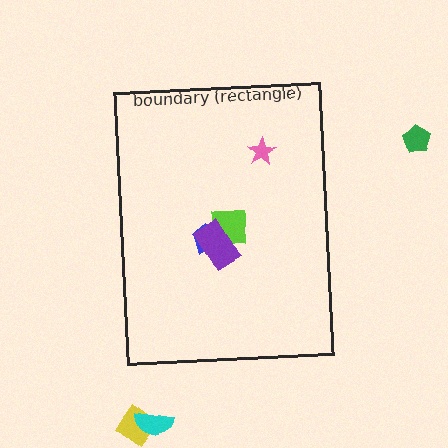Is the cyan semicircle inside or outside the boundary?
Outside.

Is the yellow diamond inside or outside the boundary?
Outside.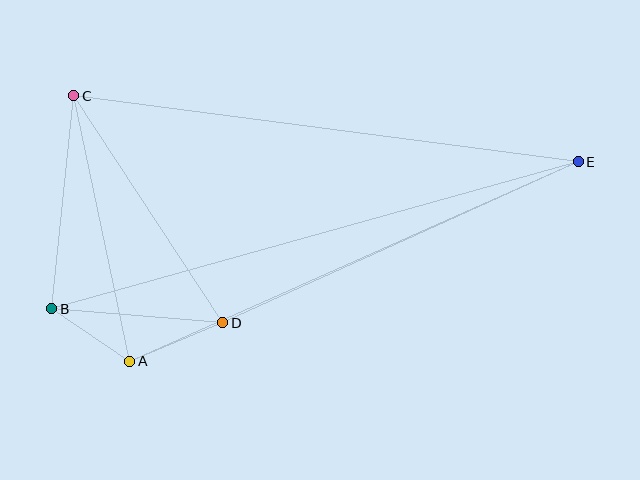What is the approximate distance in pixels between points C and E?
The distance between C and E is approximately 509 pixels.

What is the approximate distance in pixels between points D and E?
The distance between D and E is approximately 390 pixels.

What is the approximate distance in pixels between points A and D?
The distance between A and D is approximately 101 pixels.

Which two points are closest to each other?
Points A and B are closest to each other.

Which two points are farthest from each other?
Points B and E are farthest from each other.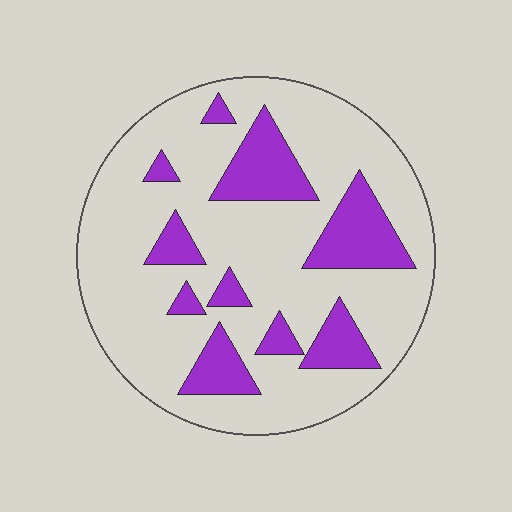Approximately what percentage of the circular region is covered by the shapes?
Approximately 25%.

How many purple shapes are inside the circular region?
10.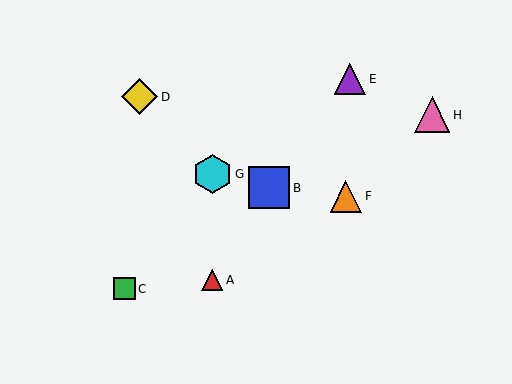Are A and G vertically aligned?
Yes, both are at x≈212.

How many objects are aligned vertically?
2 objects (A, G) are aligned vertically.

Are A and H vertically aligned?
No, A is at x≈212 and H is at x≈432.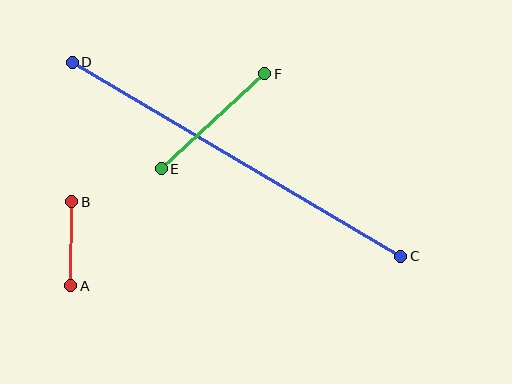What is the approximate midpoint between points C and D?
The midpoint is at approximately (236, 159) pixels.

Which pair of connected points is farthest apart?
Points C and D are farthest apart.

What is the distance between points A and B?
The distance is approximately 84 pixels.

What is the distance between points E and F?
The distance is approximately 140 pixels.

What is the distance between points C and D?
The distance is approximately 381 pixels.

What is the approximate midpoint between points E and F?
The midpoint is at approximately (213, 121) pixels.